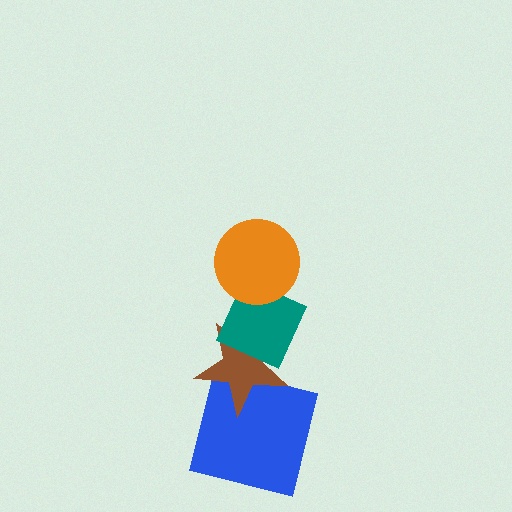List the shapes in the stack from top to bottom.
From top to bottom: the orange circle, the teal diamond, the brown star, the blue square.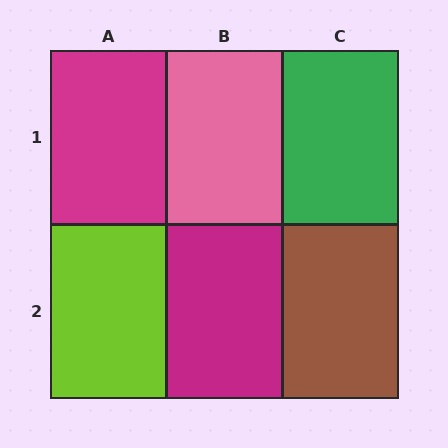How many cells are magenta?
2 cells are magenta.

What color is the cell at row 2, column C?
Brown.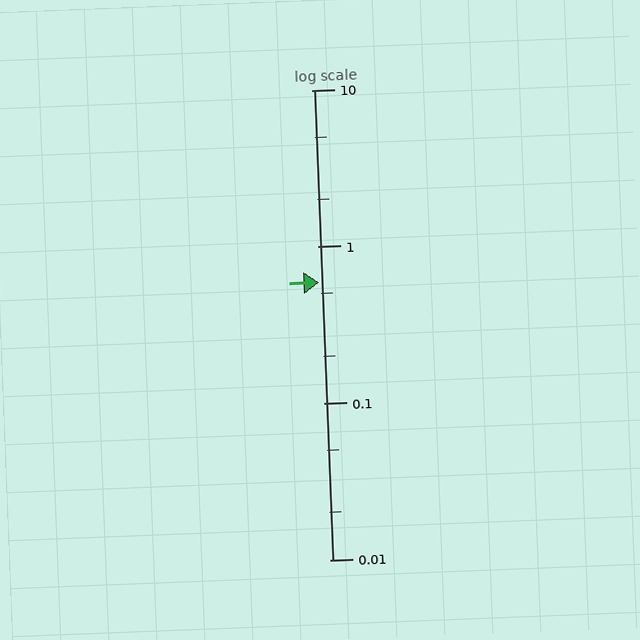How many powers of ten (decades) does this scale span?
The scale spans 3 decades, from 0.01 to 10.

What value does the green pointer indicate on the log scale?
The pointer indicates approximately 0.59.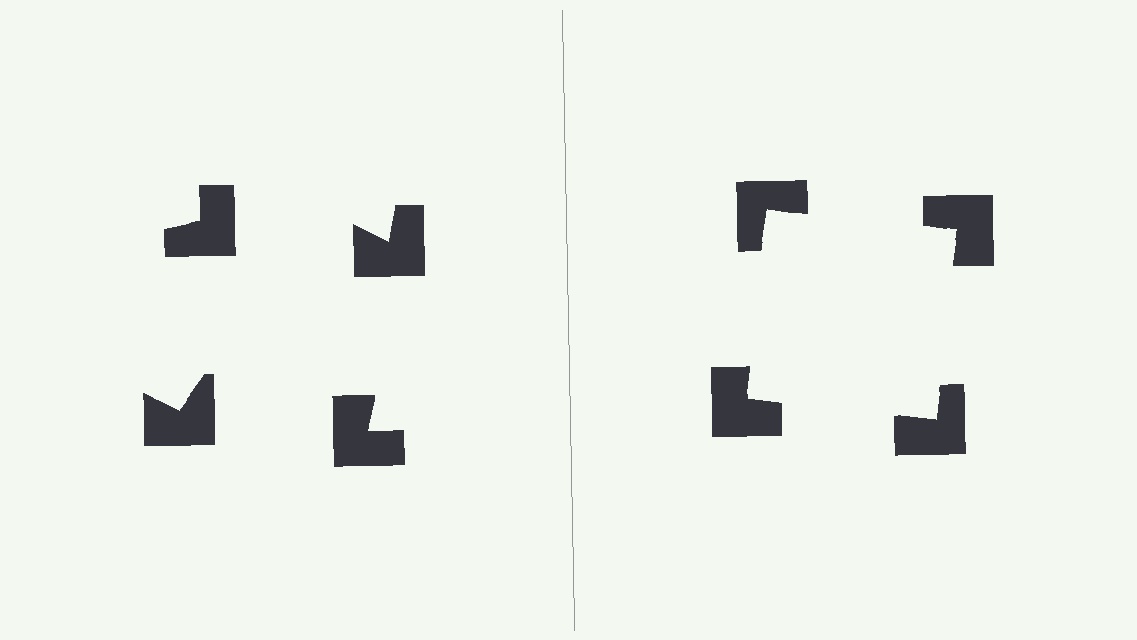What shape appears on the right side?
An illusory square.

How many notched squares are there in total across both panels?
8 — 4 on each side.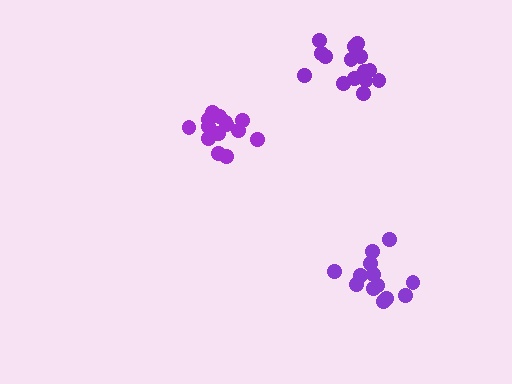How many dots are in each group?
Group 1: 15 dots, Group 2: 13 dots, Group 3: 14 dots (42 total).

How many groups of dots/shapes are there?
There are 3 groups.